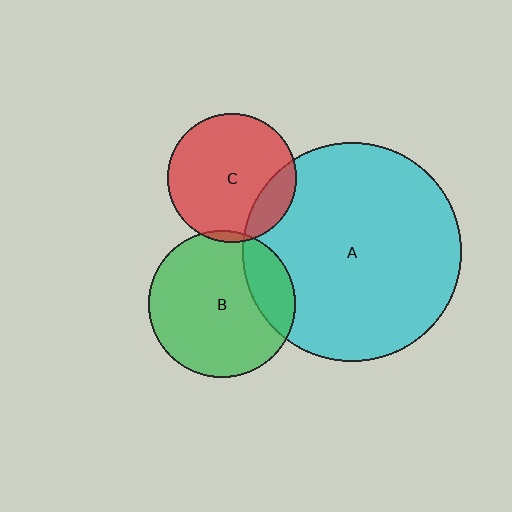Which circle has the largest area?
Circle A (cyan).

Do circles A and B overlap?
Yes.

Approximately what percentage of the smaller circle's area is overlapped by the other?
Approximately 20%.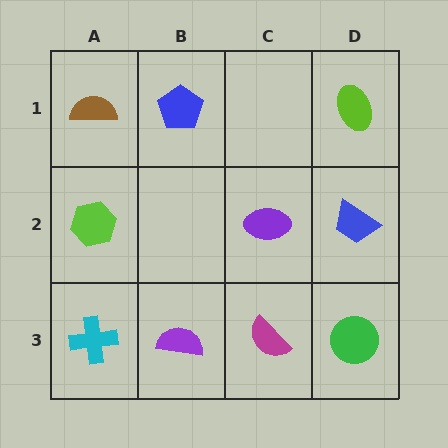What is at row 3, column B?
A purple semicircle.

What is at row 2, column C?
A purple ellipse.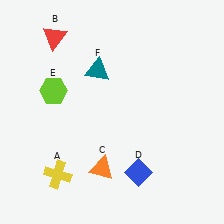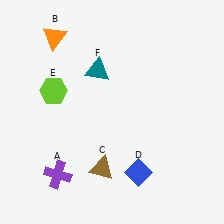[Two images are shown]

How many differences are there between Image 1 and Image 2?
There are 3 differences between the two images.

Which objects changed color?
A changed from yellow to purple. B changed from red to orange. C changed from orange to brown.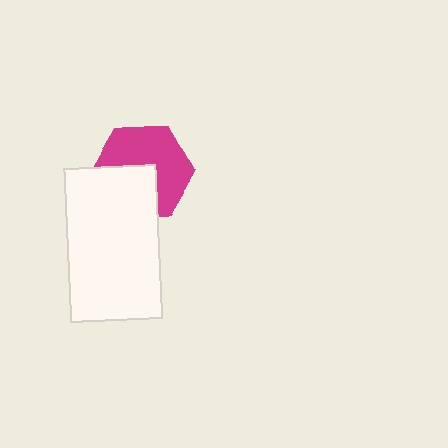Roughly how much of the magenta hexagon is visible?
About half of it is visible (roughly 60%).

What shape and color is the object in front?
The object in front is a white rectangle.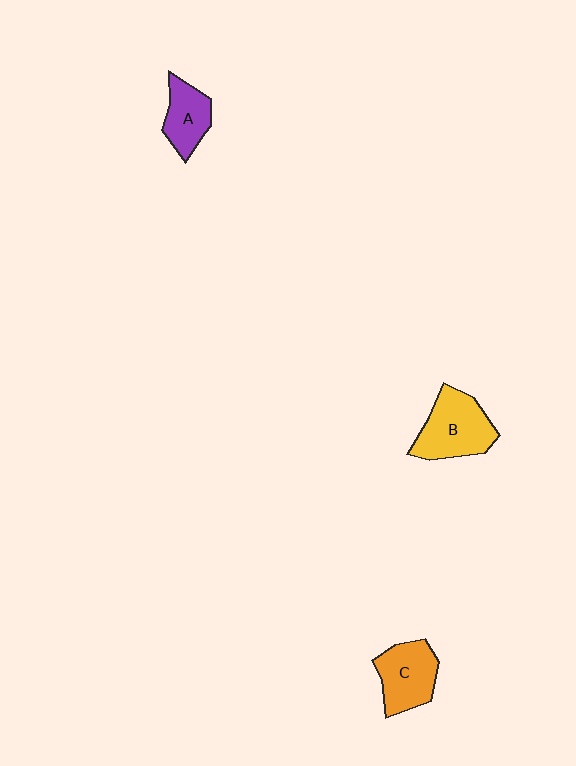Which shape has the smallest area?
Shape A (purple).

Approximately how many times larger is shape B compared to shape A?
Approximately 1.5 times.